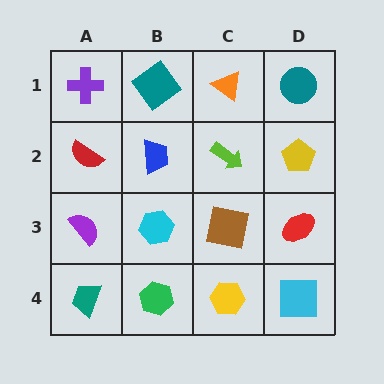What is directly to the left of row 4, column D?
A yellow hexagon.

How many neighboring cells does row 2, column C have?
4.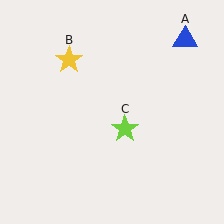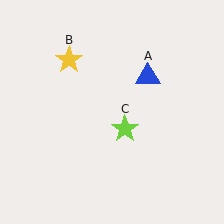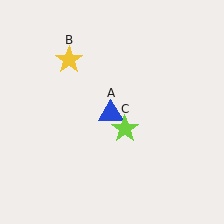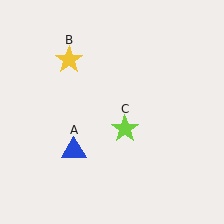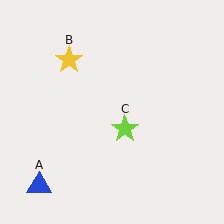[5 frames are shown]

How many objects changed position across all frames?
1 object changed position: blue triangle (object A).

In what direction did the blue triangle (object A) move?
The blue triangle (object A) moved down and to the left.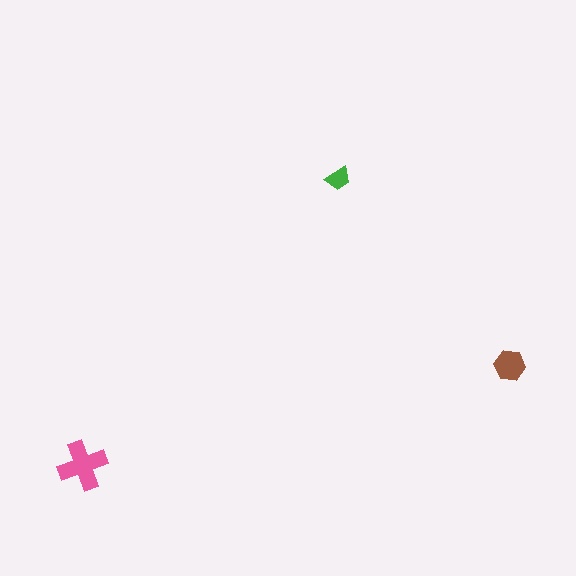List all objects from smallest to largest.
The green trapezoid, the brown hexagon, the pink cross.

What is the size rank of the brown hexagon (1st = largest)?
2nd.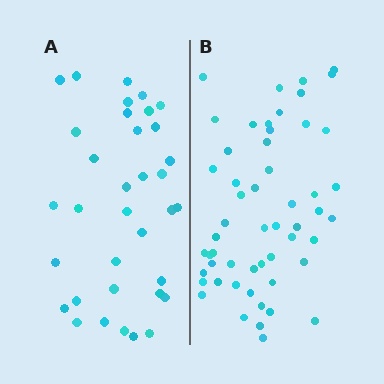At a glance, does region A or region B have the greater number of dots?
Region B (the right region) has more dots.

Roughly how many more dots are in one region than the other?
Region B has approximately 20 more dots than region A.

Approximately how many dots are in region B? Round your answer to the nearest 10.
About 50 dots. (The exact count is 54, which rounds to 50.)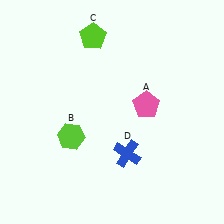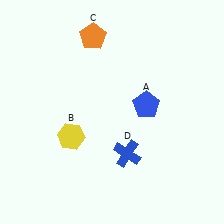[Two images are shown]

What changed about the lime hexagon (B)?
In Image 1, B is lime. In Image 2, it changed to yellow.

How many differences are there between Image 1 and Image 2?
There are 3 differences between the two images.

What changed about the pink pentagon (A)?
In Image 1, A is pink. In Image 2, it changed to blue.